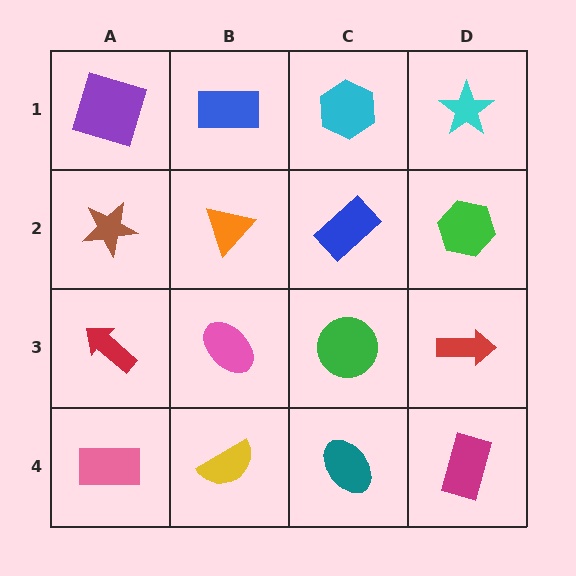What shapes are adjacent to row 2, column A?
A purple square (row 1, column A), a red arrow (row 3, column A), an orange triangle (row 2, column B).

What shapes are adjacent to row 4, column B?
A pink ellipse (row 3, column B), a pink rectangle (row 4, column A), a teal ellipse (row 4, column C).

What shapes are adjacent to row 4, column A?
A red arrow (row 3, column A), a yellow semicircle (row 4, column B).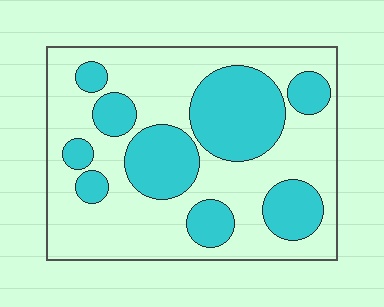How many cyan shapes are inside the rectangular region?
9.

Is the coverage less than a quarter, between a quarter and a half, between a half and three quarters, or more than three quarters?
Between a quarter and a half.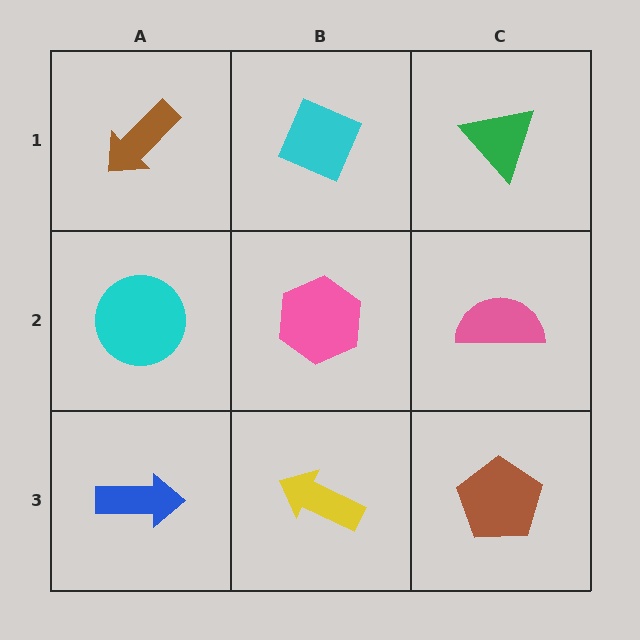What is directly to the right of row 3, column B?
A brown pentagon.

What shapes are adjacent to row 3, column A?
A cyan circle (row 2, column A), a yellow arrow (row 3, column B).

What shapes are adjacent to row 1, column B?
A pink hexagon (row 2, column B), a brown arrow (row 1, column A), a green triangle (row 1, column C).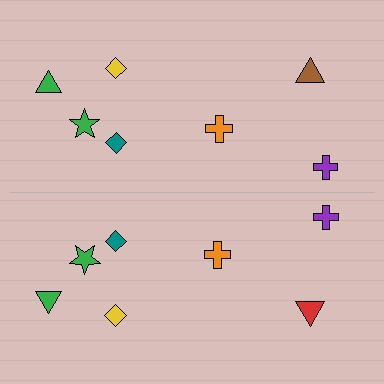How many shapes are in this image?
There are 14 shapes in this image.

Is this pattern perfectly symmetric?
No, the pattern is not perfectly symmetric. The red triangle on the bottom side breaks the symmetry — its mirror counterpart is brown.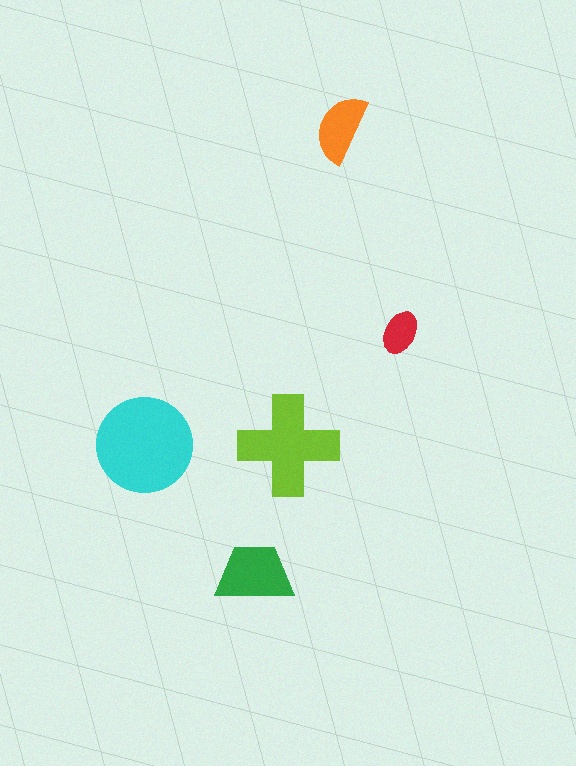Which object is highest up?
The orange semicircle is topmost.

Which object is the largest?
The cyan circle.